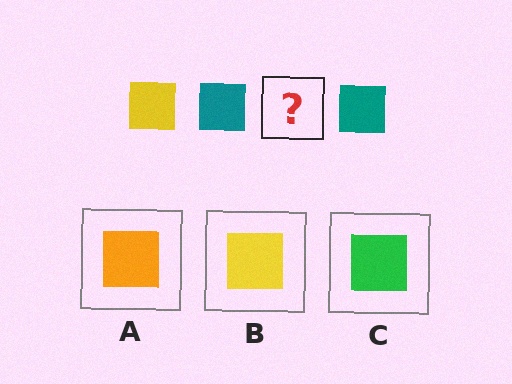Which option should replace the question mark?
Option B.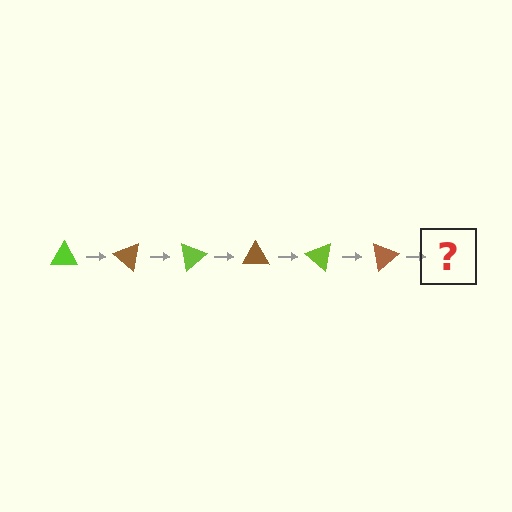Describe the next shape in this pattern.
It should be a lime triangle, rotated 240 degrees from the start.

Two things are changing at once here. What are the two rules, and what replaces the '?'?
The two rules are that it rotates 40 degrees each step and the color cycles through lime and brown. The '?' should be a lime triangle, rotated 240 degrees from the start.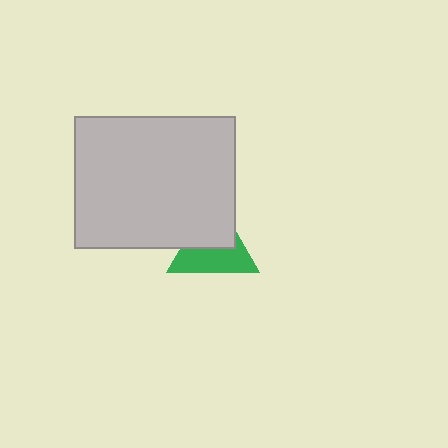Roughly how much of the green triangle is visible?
About half of it is visible (roughly 53%).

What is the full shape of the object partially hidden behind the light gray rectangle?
The partially hidden object is a green triangle.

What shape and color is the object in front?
The object in front is a light gray rectangle.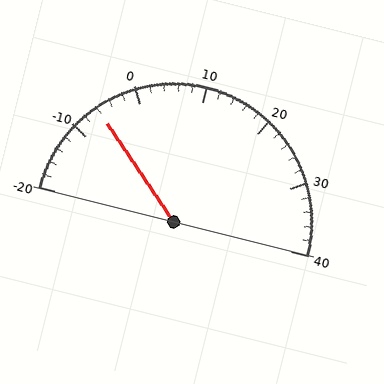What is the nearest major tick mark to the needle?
The nearest major tick mark is -10.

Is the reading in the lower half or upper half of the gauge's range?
The reading is in the lower half of the range (-20 to 40).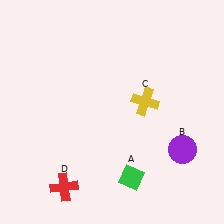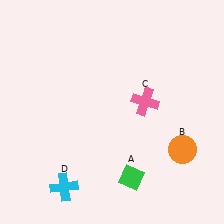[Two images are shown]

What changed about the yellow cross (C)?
In Image 1, C is yellow. In Image 2, it changed to pink.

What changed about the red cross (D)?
In Image 1, D is red. In Image 2, it changed to cyan.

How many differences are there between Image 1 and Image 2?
There are 3 differences between the two images.